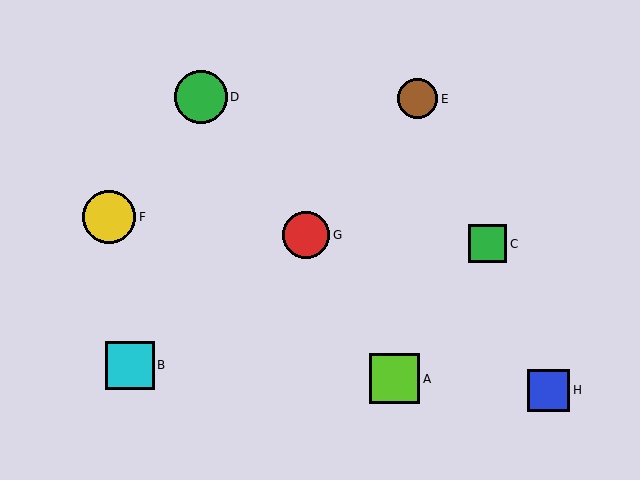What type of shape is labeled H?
Shape H is a blue square.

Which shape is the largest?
The yellow circle (labeled F) is the largest.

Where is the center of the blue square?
The center of the blue square is at (548, 390).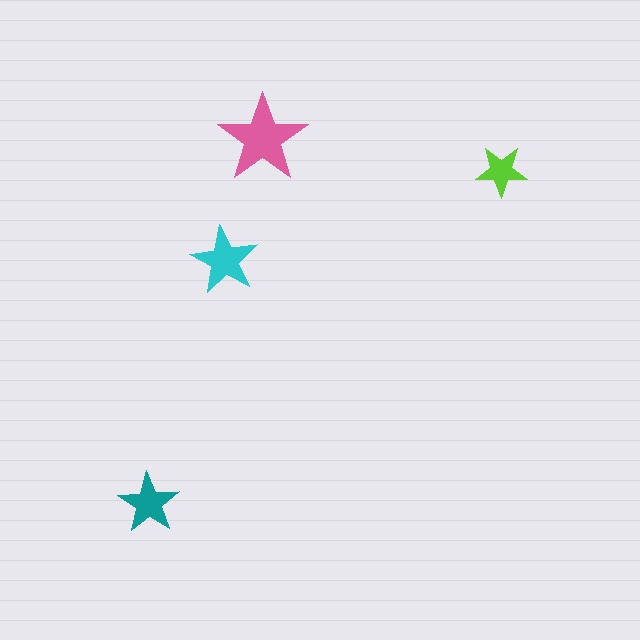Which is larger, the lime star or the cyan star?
The cyan one.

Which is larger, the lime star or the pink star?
The pink one.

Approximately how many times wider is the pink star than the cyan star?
About 1.5 times wider.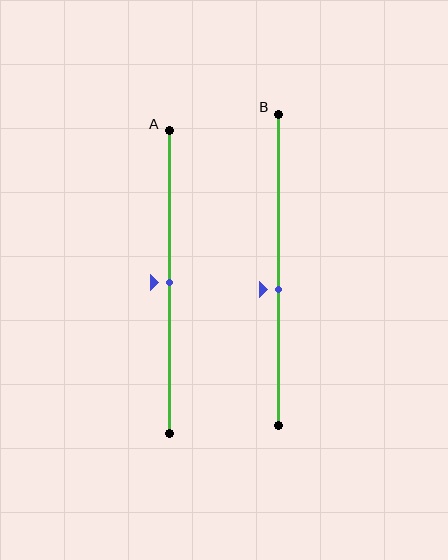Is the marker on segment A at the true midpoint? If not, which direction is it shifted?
Yes, the marker on segment A is at the true midpoint.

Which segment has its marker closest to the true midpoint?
Segment A has its marker closest to the true midpoint.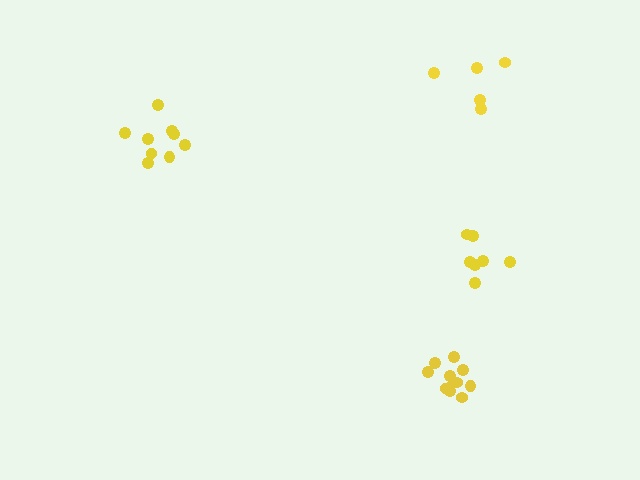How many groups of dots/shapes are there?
There are 4 groups.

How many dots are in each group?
Group 1: 7 dots, Group 2: 11 dots, Group 3: 5 dots, Group 4: 9 dots (32 total).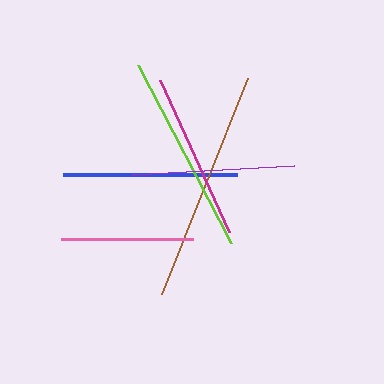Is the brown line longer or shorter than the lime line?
The brown line is longer than the lime line.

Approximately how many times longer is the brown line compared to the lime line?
The brown line is approximately 1.2 times the length of the lime line.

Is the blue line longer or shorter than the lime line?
The lime line is longer than the blue line.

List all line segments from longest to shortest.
From longest to shortest: brown, lime, blue, magenta, purple, pink.